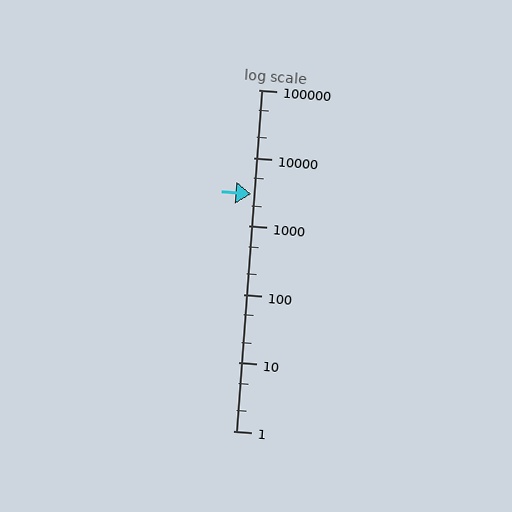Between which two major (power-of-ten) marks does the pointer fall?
The pointer is between 1000 and 10000.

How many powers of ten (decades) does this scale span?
The scale spans 5 decades, from 1 to 100000.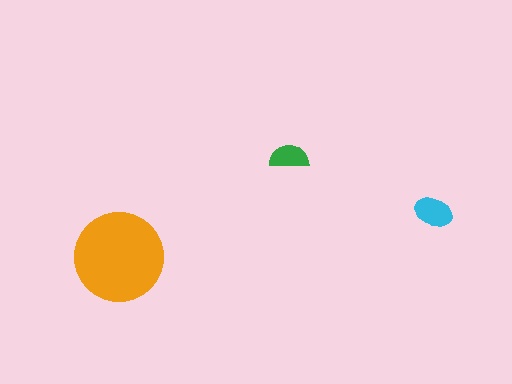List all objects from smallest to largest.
The green semicircle, the cyan ellipse, the orange circle.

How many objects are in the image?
There are 3 objects in the image.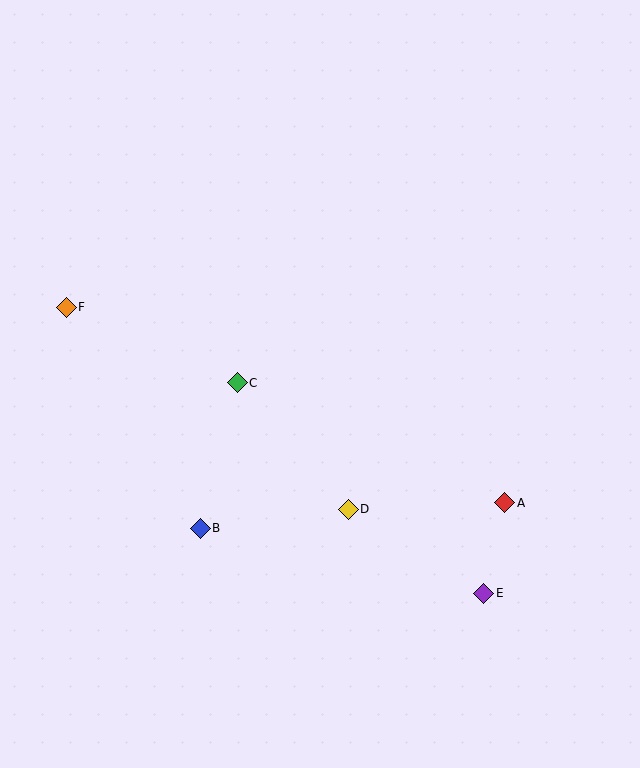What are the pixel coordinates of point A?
Point A is at (505, 503).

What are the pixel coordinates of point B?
Point B is at (200, 528).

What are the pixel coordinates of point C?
Point C is at (237, 383).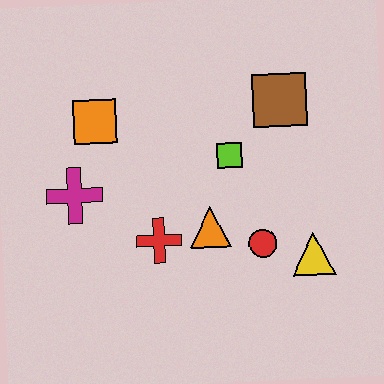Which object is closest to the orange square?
The magenta cross is closest to the orange square.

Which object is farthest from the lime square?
The magenta cross is farthest from the lime square.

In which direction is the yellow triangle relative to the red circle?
The yellow triangle is to the right of the red circle.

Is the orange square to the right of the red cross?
No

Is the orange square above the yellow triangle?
Yes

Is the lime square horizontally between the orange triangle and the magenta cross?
No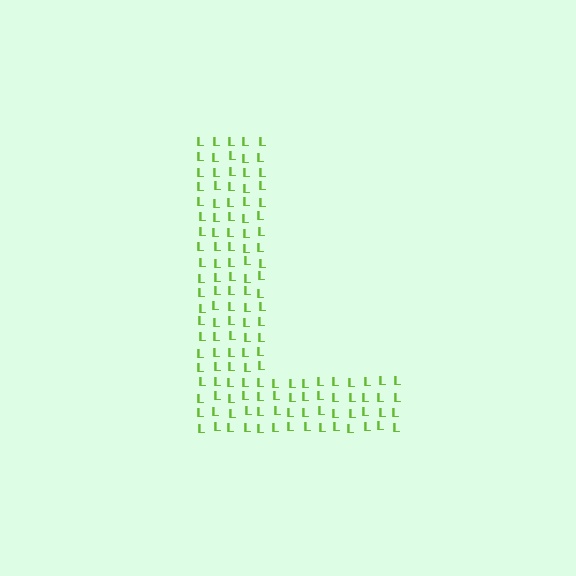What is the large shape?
The large shape is the letter L.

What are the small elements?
The small elements are letter L's.